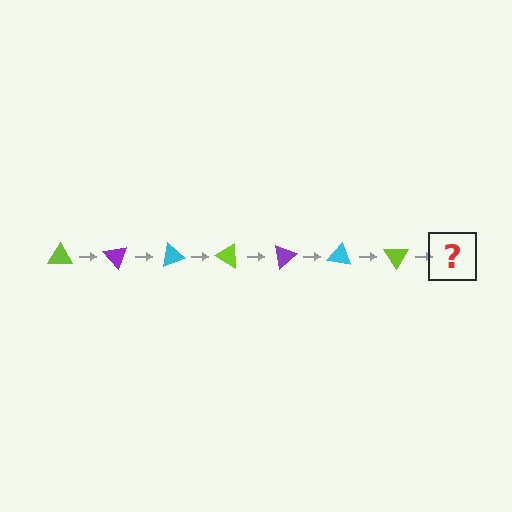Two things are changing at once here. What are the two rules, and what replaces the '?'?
The two rules are that it rotates 50 degrees each step and the color cycles through lime, purple, and cyan. The '?' should be a purple triangle, rotated 350 degrees from the start.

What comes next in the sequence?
The next element should be a purple triangle, rotated 350 degrees from the start.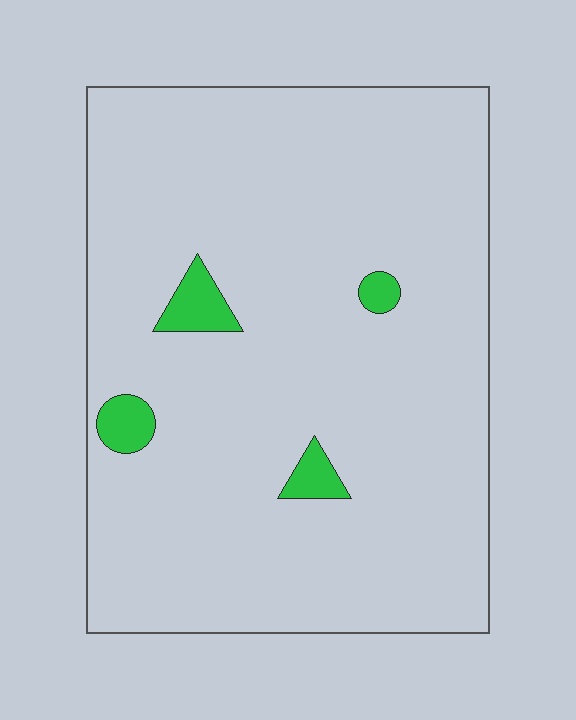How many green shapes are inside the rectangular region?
4.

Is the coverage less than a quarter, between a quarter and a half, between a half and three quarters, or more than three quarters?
Less than a quarter.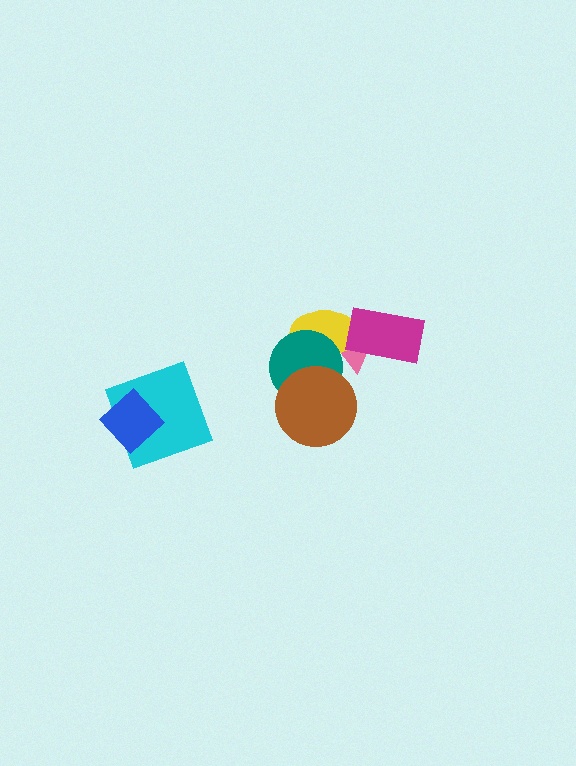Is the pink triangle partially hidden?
Yes, it is partially covered by another shape.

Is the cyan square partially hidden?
Yes, it is partially covered by another shape.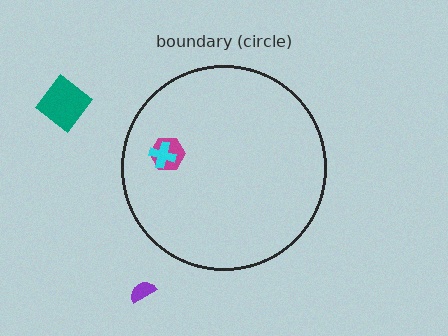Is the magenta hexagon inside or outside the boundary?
Inside.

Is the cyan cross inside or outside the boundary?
Inside.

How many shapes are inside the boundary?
2 inside, 2 outside.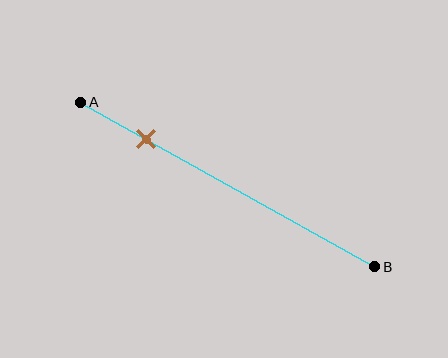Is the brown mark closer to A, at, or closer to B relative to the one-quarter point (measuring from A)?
The brown mark is approximately at the one-quarter point of segment AB.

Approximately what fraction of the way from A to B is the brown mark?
The brown mark is approximately 20% of the way from A to B.